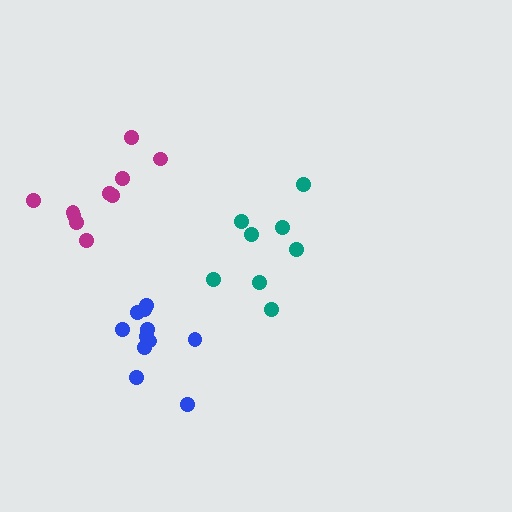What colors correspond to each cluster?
The clusters are colored: blue, magenta, teal.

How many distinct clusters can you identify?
There are 3 distinct clusters.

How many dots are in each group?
Group 1: 11 dots, Group 2: 10 dots, Group 3: 8 dots (29 total).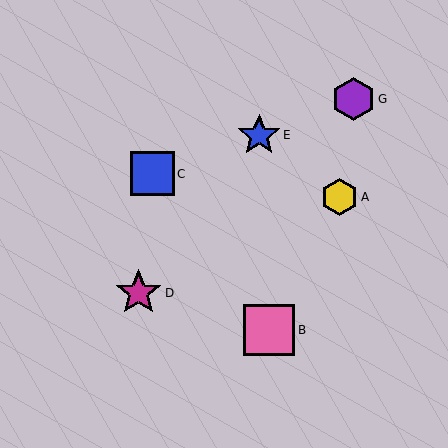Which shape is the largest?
The pink square (labeled B) is the largest.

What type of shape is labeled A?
Shape A is a yellow hexagon.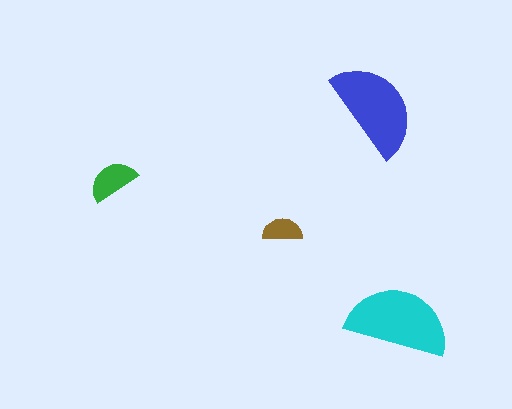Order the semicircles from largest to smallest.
the cyan one, the blue one, the green one, the brown one.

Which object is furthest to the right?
The cyan semicircle is rightmost.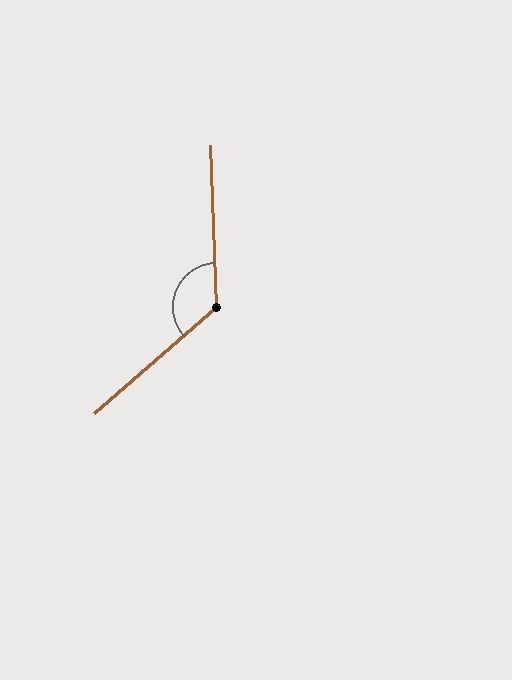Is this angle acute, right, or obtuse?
It is obtuse.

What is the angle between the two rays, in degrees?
Approximately 129 degrees.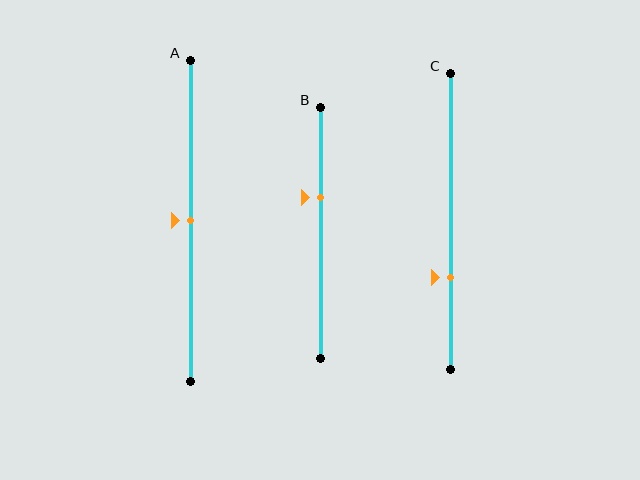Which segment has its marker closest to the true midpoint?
Segment A has its marker closest to the true midpoint.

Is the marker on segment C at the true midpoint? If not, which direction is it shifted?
No, the marker on segment C is shifted downward by about 19% of the segment length.